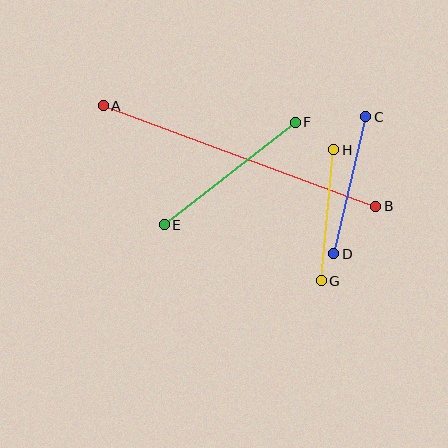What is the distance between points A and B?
The distance is approximately 290 pixels.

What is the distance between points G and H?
The distance is approximately 131 pixels.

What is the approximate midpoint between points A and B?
The midpoint is at approximately (239, 156) pixels.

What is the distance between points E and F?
The distance is approximately 166 pixels.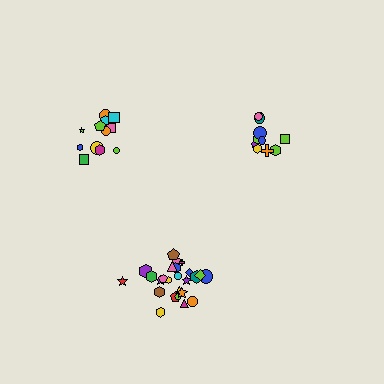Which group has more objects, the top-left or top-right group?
The top-left group.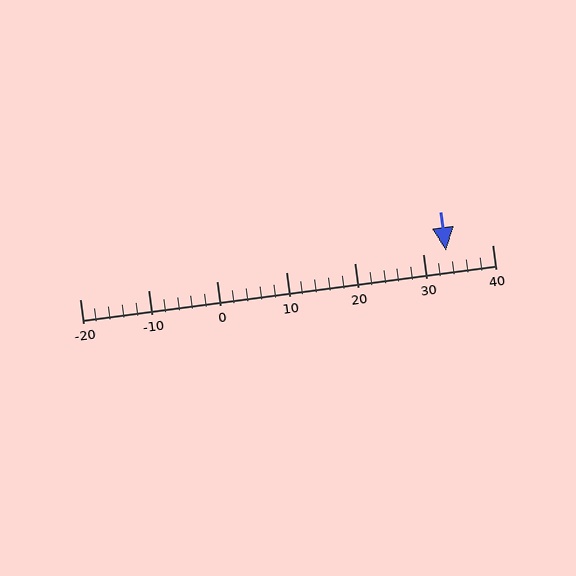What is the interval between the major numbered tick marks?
The major tick marks are spaced 10 units apart.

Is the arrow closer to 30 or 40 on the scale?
The arrow is closer to 30.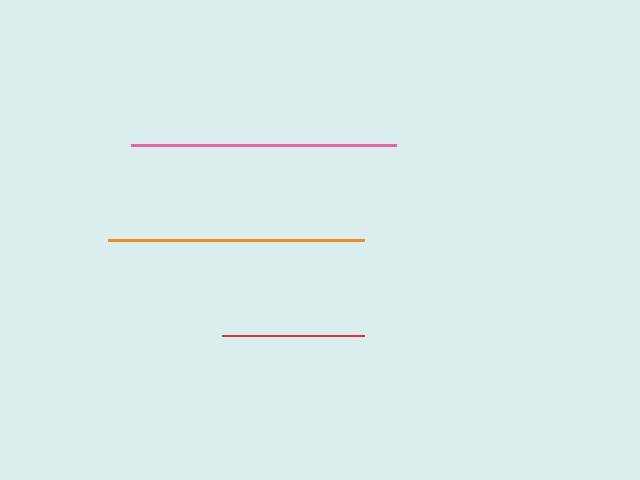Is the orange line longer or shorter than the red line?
The orange line is longer than the red line.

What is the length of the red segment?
The red segment is approximately 142 pixels long.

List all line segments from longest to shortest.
From longest to shortest: pink, orange, red.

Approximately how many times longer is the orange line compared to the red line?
The orange line is approximately 1.8 times the length of the red line.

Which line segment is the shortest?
The red line is the shortest at approximately 142 pixels.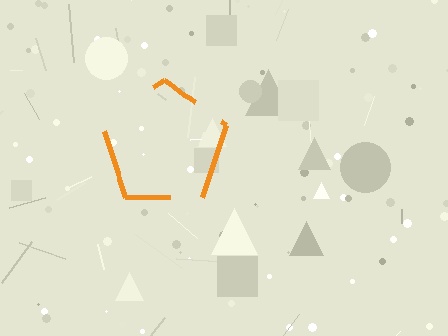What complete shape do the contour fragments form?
The contour fragments form a pentagon.